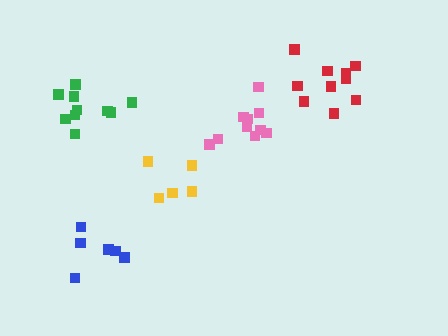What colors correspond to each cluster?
The clusters are colored: blue, red, green, pink, yellow.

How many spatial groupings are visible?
There are 5 spatial groupings.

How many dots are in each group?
Group 1: 6 dots, Group 2: 10 dots, Group 3: 10 dots, Group 4: 10 dots, Group 5: 5 dots (41 total).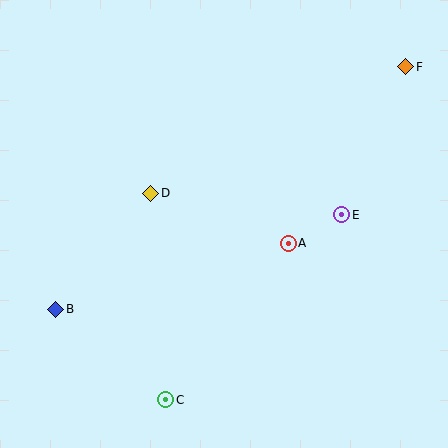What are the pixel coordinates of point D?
Point D is at (151, 193).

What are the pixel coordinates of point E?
Point E is at (342, 215).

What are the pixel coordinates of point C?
Point C is at (166, 400).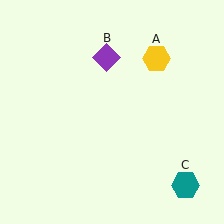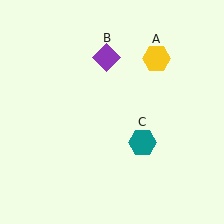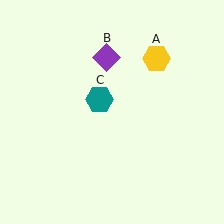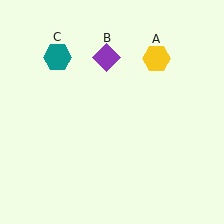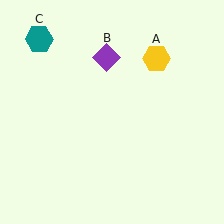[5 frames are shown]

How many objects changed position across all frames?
1 object changed position: teal hexagon (object C).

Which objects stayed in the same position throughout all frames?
Yellow hexagon (object A) and purple diamond (object B) remained stationary.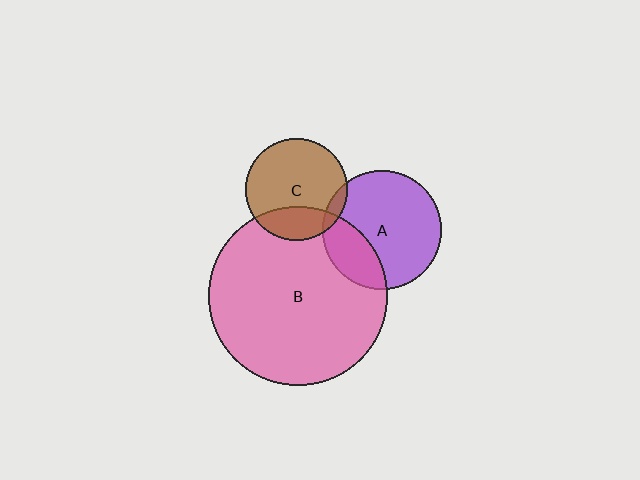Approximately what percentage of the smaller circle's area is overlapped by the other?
Approximately 25%.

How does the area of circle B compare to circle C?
Approximately 3.1 times.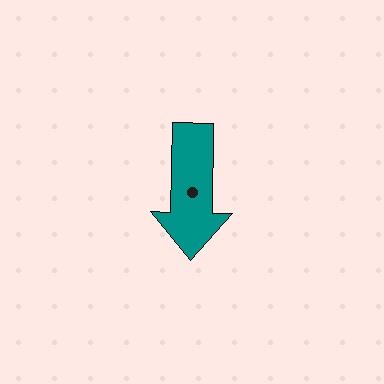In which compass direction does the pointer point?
South.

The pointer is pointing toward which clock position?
Roughly 6 o'clock.